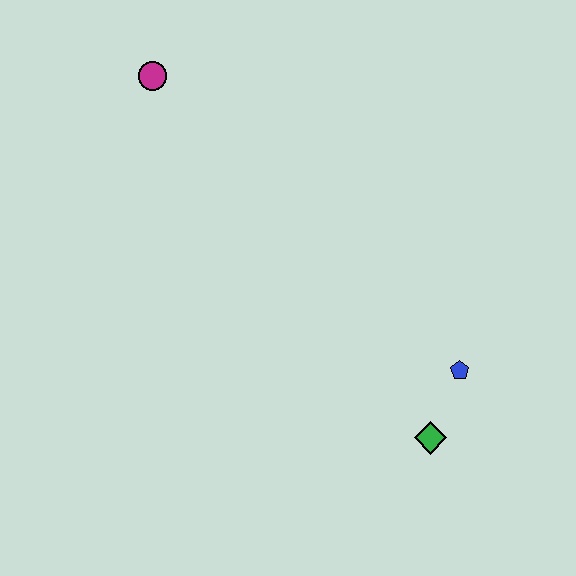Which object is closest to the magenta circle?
The blue pentagon is closest to the magenta circle.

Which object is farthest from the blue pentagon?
The magenta circle is farthest from the blue pentagon.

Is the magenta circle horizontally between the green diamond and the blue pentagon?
No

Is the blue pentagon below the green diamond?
No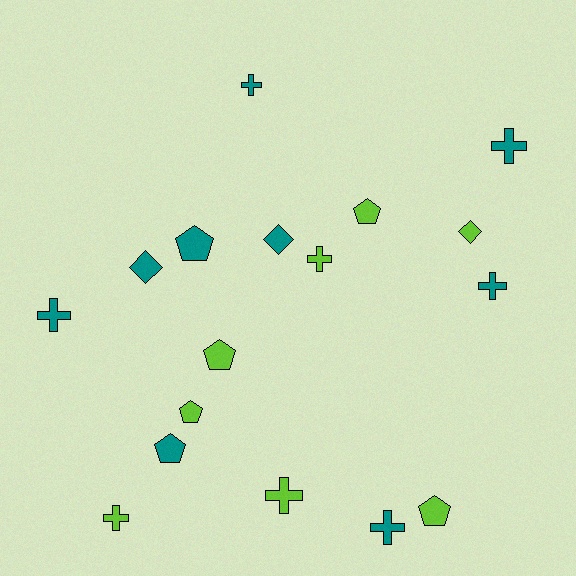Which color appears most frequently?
Teal, with 9 objects.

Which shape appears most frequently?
Cross, with 8 objects.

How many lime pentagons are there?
There are 4 lime pentagons.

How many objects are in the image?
There are 17 objects.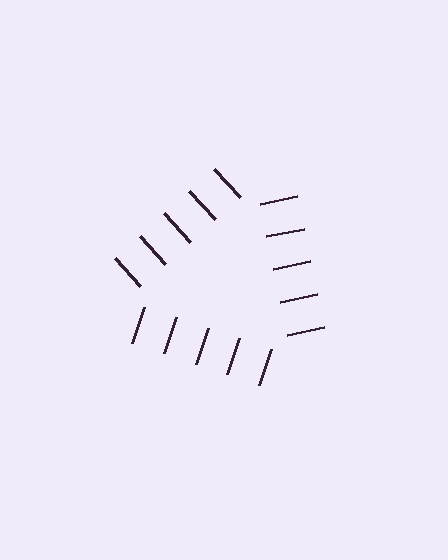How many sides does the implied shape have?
3 sides — the line-ends trace a triangle.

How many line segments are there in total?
15 — 5 along each of the 3 edges.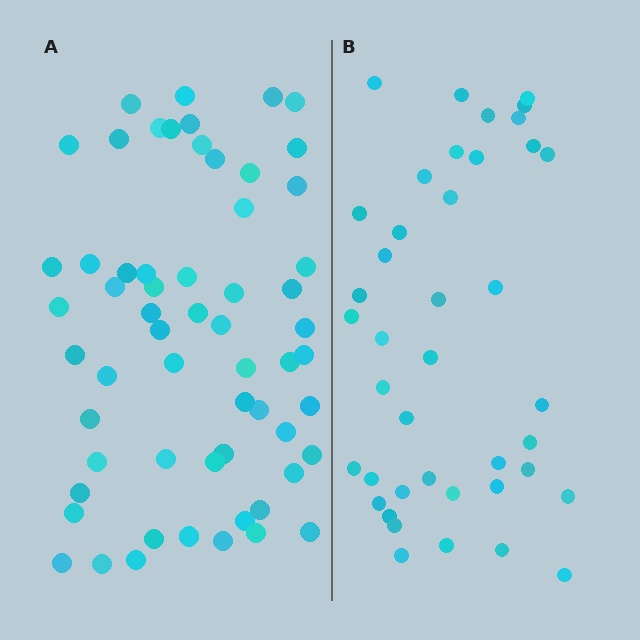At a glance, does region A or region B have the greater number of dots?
Region A (the left region) has more dots.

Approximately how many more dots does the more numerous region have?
Region A has approximately 20 more dots than region B.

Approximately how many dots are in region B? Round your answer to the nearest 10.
About 40 dots. (The exact count is 41, which rounds to 40.)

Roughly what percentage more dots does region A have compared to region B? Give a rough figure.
About 45% more.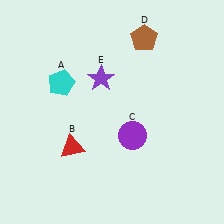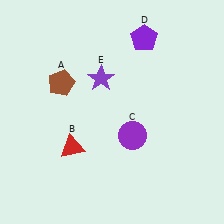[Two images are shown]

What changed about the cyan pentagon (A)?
In Image 1, A is cyan. In Image 2, it changed to brown.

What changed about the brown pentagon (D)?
In Image 1, D is brown. In Image 2, it changed to purple.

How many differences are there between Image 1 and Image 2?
There are 2 differences between the two images.